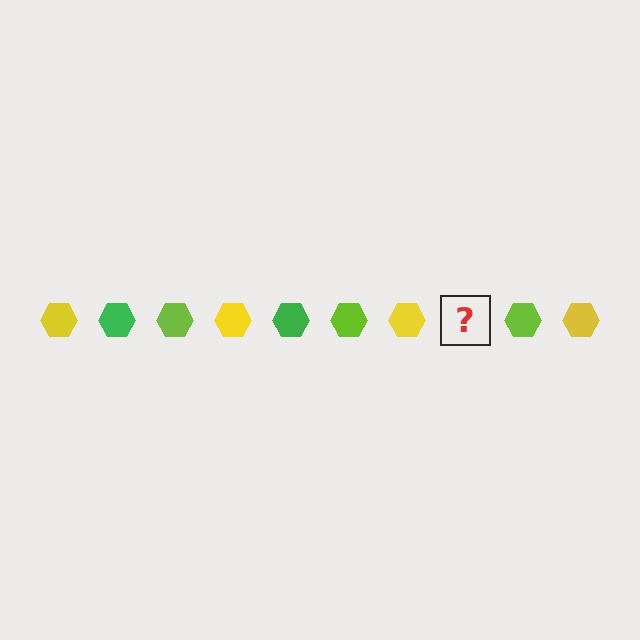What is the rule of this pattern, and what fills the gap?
The rule is that the pattern cycles through yellow, green, lime hexagons. The gap should be filled with a green hexagon.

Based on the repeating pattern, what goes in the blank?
The blank should be a green hexagon.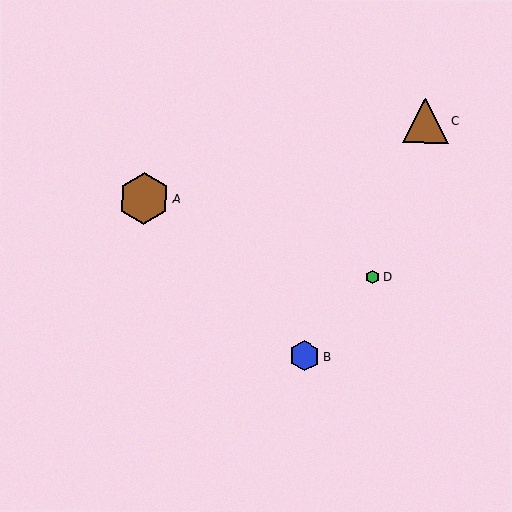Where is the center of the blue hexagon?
The center of the blue hexagon is at (305, 356).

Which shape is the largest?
The brown hexagon (labeled A) is the largest.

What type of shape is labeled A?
Shape A is a brown hexagon.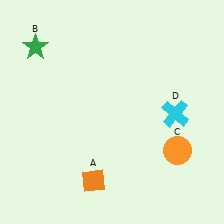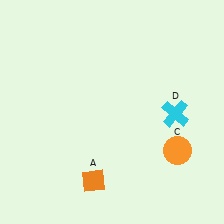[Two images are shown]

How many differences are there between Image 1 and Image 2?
There is 1 difference between the two images.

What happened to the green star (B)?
The green star (B) was removed in Image 2. It was in the top-left area of Image 1.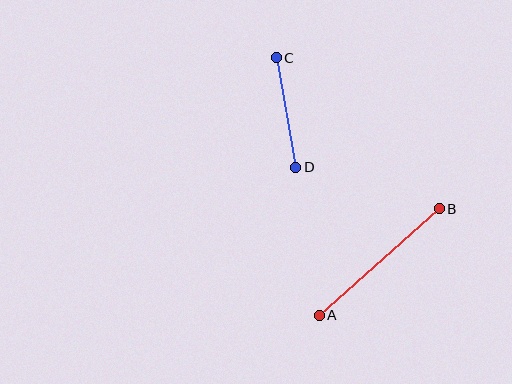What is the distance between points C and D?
The distance is approximately 112 pixels.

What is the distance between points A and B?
The distance is approximately 160 pixels.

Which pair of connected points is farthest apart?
Points A and B are farthest apart.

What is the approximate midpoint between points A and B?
The midpoint is at approximately (379, 262) pixels.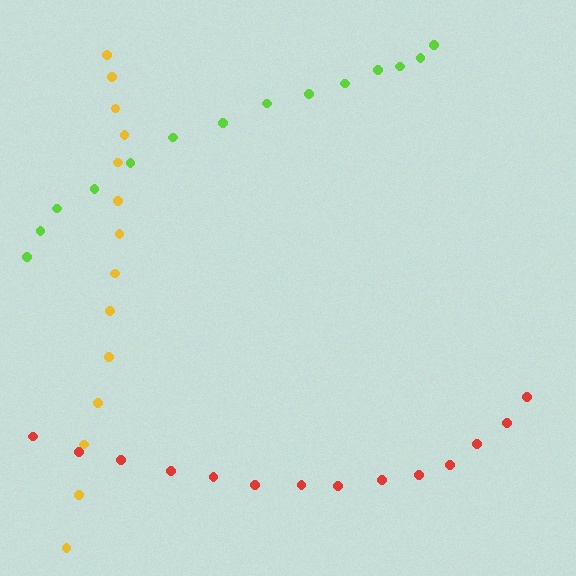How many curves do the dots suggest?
There are 3 distinct paths.